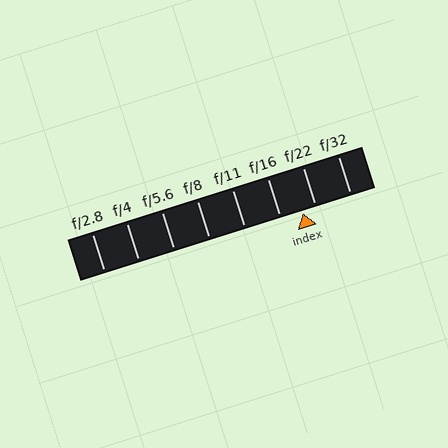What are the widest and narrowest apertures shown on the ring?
The widest aperture shown is f/2.8 and the narrowest is f/32.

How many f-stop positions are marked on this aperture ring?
There are 8 f-stop positions marked.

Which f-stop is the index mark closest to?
The index mark is closest to f/22.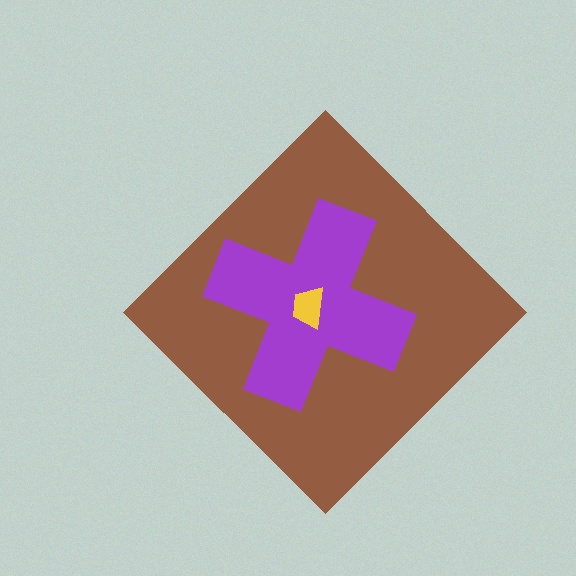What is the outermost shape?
The brown diamond.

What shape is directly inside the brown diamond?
The purple cross.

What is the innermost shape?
The yellow trapezoid.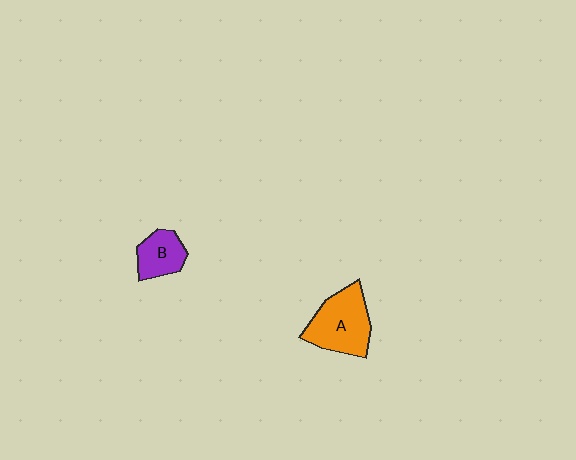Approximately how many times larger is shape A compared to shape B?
Approximately 1.7 times.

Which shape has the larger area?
Shape A (orange).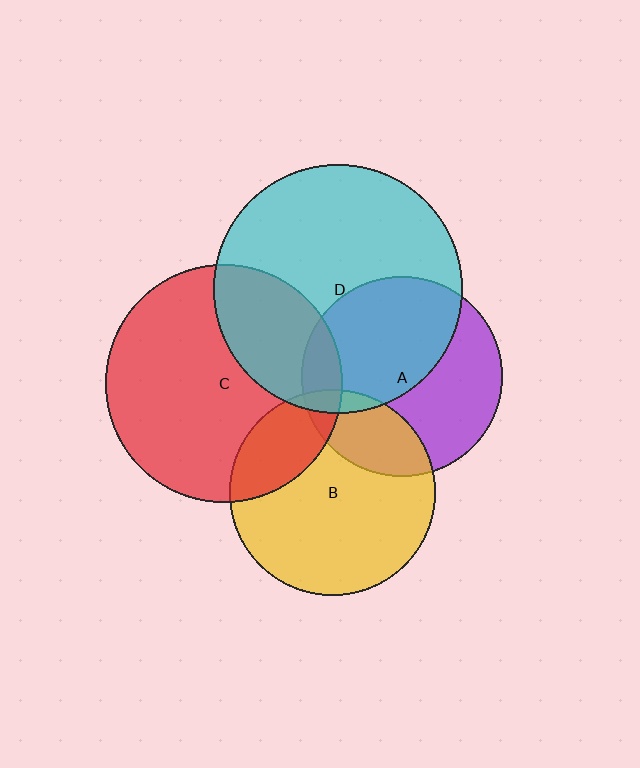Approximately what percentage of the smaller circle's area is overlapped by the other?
Approximately 20%.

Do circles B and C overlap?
Yes.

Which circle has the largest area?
Circle D (cyan).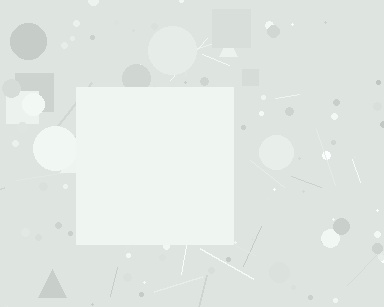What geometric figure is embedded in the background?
A square is embedded in the background.